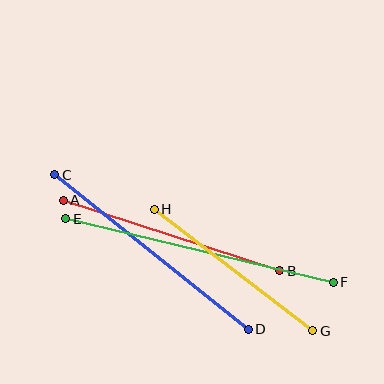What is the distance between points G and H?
The distance is approximately 200 pixels.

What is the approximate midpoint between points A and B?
The midpoint is at approximately (172, 236) pixels.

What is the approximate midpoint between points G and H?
The midpoint is at approximately (233, 270) pixels.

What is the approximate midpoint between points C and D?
The midpoint is at approximately (151, 252) pixels.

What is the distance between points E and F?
The distance is approximately 275 pixels.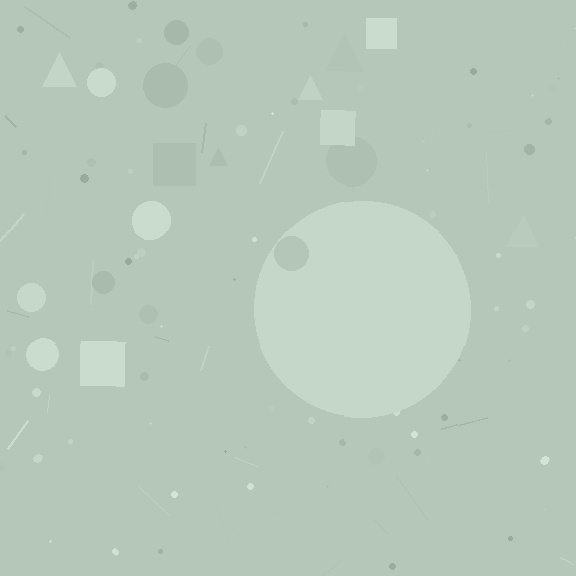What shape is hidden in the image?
A circle is hidden in the image.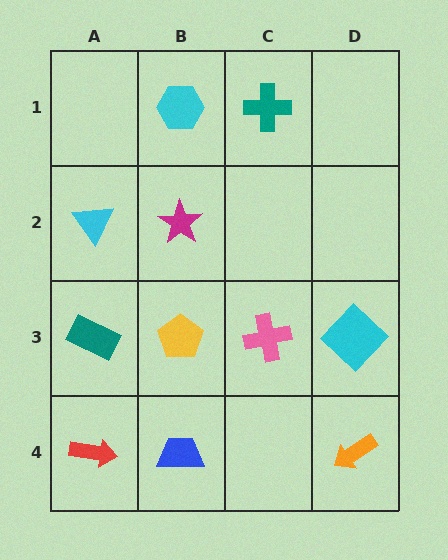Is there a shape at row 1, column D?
No, that cell is empty.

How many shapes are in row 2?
2 shapes.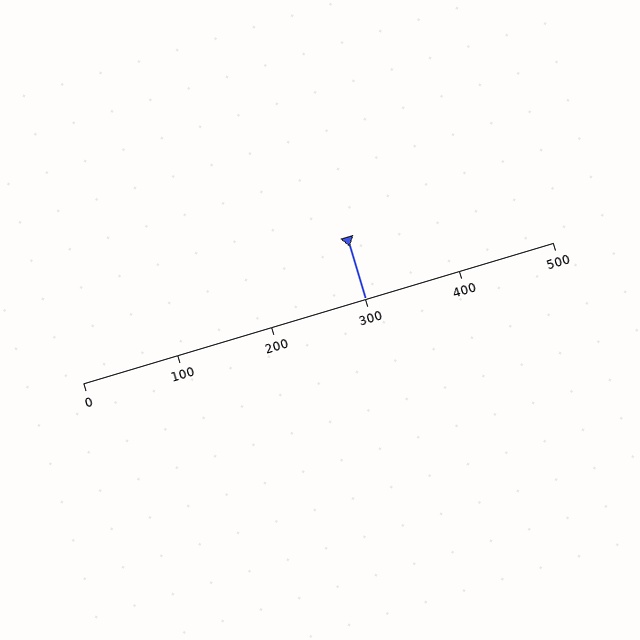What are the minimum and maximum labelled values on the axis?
The axis runs from 0 to 500.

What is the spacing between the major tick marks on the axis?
The major ticks are spaced 100 apart.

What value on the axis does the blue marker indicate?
The marker indicates approximately 300.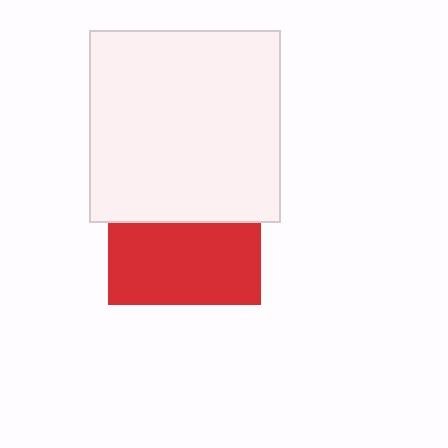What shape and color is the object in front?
The object in front is a white square.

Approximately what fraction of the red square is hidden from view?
Roughly 47% of the red square is hidden behind the white square.